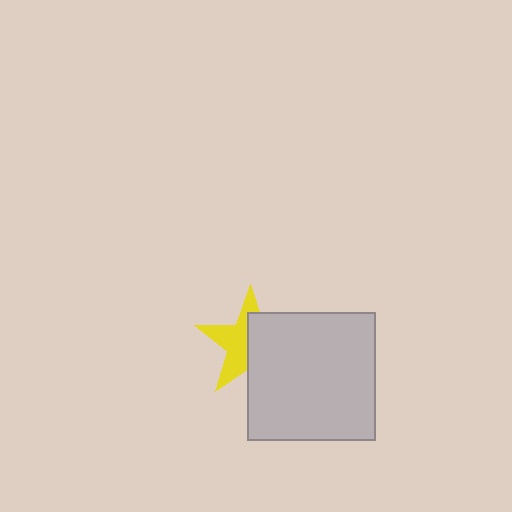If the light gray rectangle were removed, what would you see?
You would see the complete yellow star.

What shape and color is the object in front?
The object in front is a light gray rectangle.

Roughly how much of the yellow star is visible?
About half of it is visible (roughly 50%).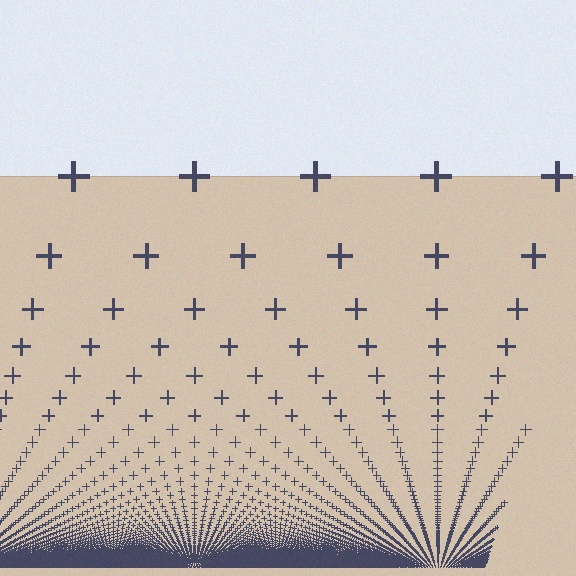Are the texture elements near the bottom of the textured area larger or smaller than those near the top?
Smaller. The gradient is inverted — elements near the bottom are smaller and denser.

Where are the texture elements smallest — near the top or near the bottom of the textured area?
Near the bottom.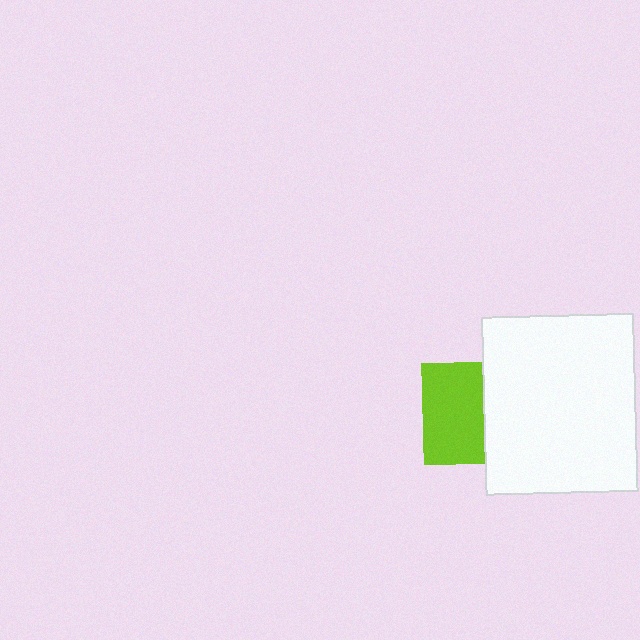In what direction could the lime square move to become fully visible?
The lime square could move left. That would shift it out from behind the white rectangle entirely.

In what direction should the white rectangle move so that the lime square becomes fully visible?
The white rectangle should move right. That is the shortest direction to clear the overlap and leave the lime square fully visible.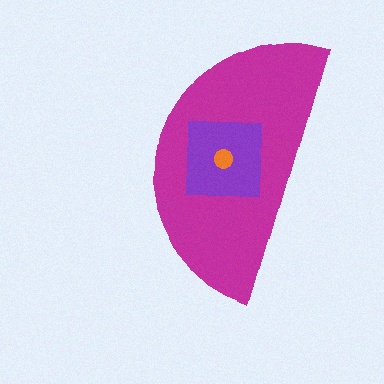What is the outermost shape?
The magenta semicircle.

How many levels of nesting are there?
3.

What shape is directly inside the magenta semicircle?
The purple square.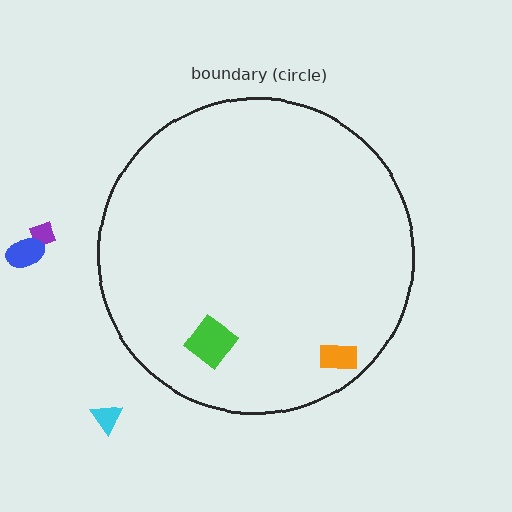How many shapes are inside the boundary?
2 inside, 3 outside.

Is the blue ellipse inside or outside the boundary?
Outside.